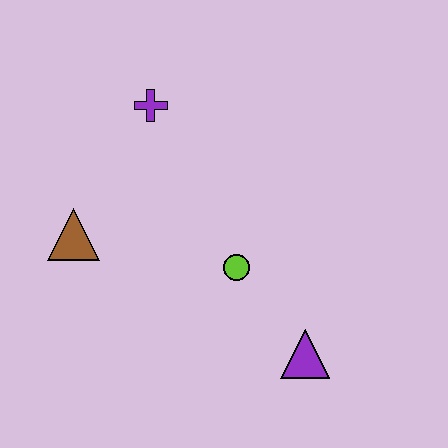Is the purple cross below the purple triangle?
No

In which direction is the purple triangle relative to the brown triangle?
The purple triangle is to the right of the brown triangle.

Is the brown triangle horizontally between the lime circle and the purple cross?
No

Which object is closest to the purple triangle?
The lime circle is closest to the purple triangle.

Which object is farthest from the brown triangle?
The purple triangle is farthest from the brown triangle.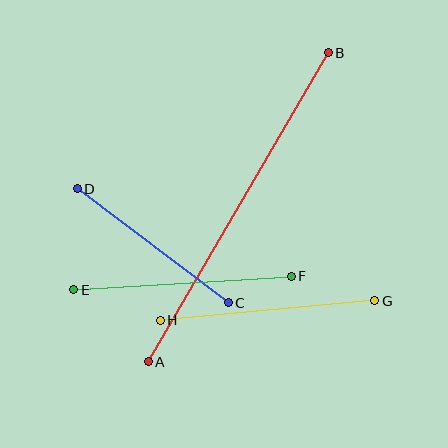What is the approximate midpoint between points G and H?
The midpoint is at approximately (267, 311) pixels.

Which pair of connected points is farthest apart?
Points A and B are farthest apart.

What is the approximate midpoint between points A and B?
The midpoint is at approximately (238, 207) pixels.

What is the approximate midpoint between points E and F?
The midpoint is at approximately (183, 283) pixels.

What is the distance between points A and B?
The distance is approximately 358 pixels.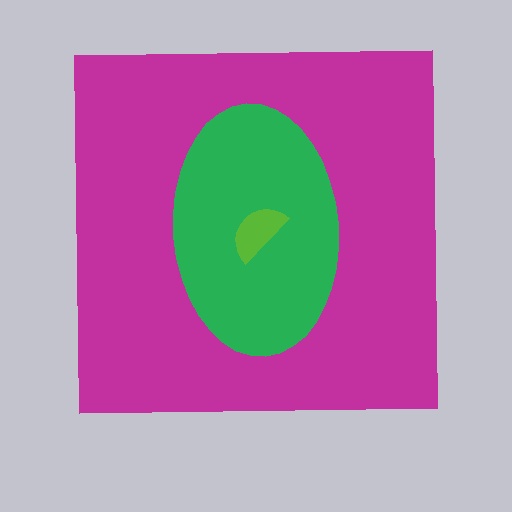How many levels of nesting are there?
3.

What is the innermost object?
The lime semicircle.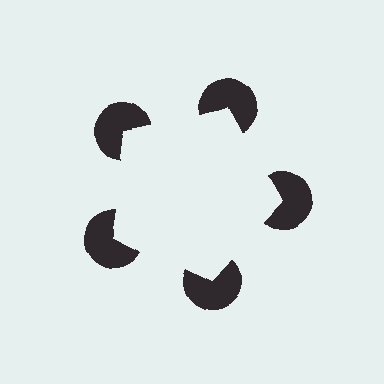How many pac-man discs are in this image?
There are 5 — one at each vertex of the illusory pentagon.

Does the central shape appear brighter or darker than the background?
It typically appears slightly brighter than the background, even though no actual brightness change is drawn.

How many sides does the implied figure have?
5 sides.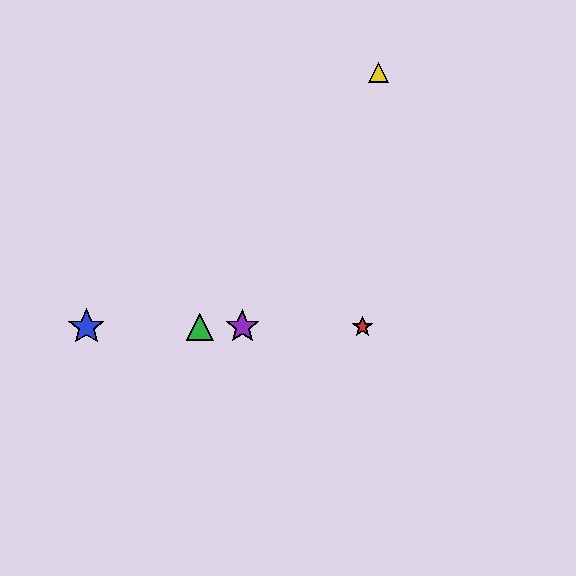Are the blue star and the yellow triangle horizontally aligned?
No, the blue star is at y≈327 and the yellow triangle is at y≈72.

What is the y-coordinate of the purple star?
The purple star is at y≈327.